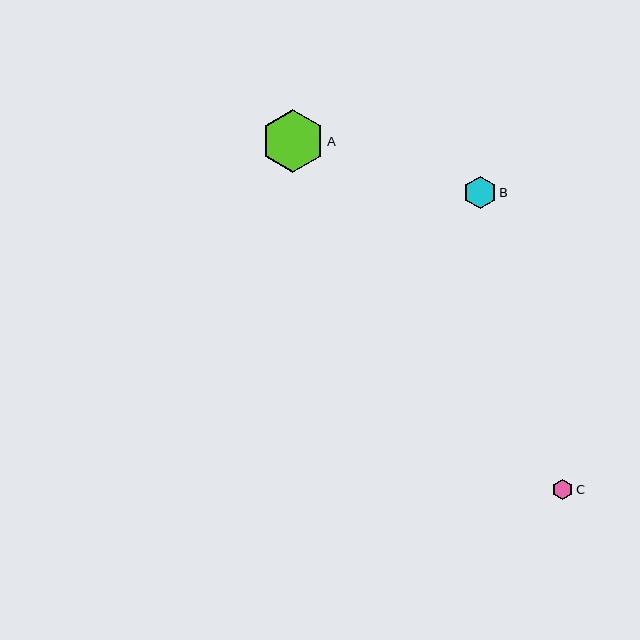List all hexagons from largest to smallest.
From largest to smallest: A, B, C.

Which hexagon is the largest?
Hexagon A is the largest with a size of approximately 63 pixels.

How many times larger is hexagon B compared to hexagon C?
Hexagon B is approximately 1.6 times the size of hexagon C.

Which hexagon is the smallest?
Hexagon C is the smallest with a size of approximately 20 pixels.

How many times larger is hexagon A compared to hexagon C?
Hexagon A is approximately 3.1 times the size of hexagon C.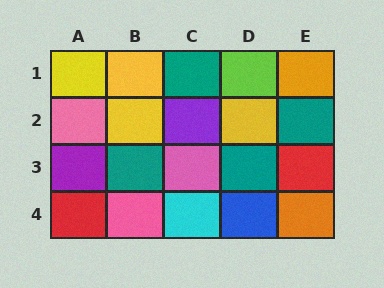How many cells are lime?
1 cell is lime.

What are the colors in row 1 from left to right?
Yellow, yellow, teal, lime, orange.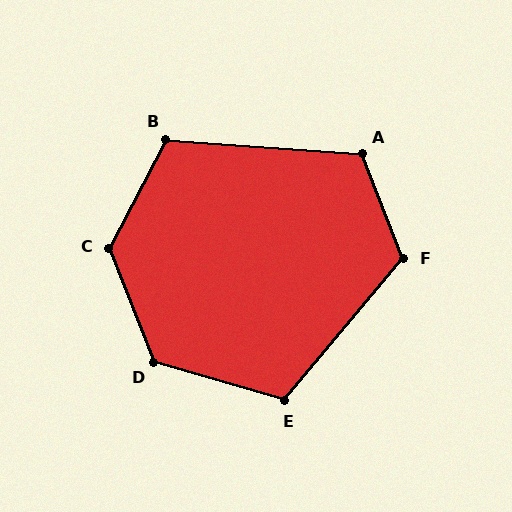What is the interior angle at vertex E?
Approximately 114 degrees (obtuse).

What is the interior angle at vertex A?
Approximately 116 degrees (obtuse).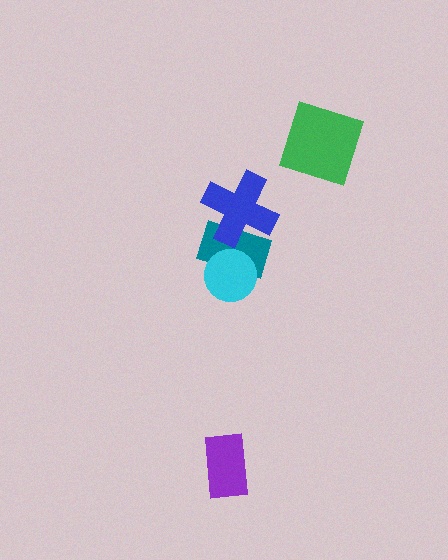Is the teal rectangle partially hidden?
Yes, it is partially covered by another shape.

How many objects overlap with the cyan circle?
1 object overlaps with the cyan circle.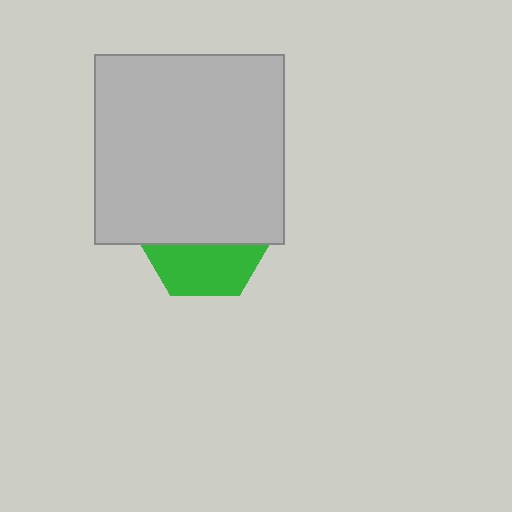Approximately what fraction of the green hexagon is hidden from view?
Roughly 61% of the green hexagon is hidden behind the light gray square.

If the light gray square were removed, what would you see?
You would see the complete green hexagon.